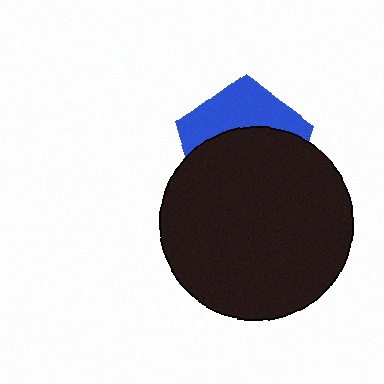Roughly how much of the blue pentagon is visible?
A small part of it is visible (roughly 39%).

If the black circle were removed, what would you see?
You would see the complete blue pentagon.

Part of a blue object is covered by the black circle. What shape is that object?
It is a pentagon.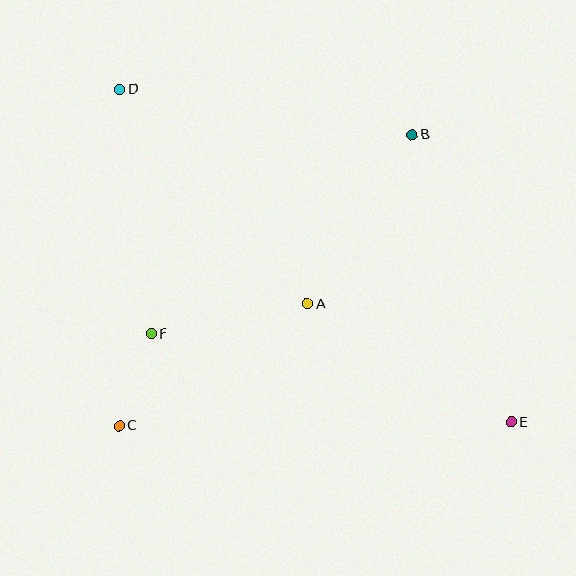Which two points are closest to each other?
Points C and F are closest to each other.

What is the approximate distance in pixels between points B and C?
The distance between B and C is approximately 413 pixels.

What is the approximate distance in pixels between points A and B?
The distance between A and B is approximately 199 pixels.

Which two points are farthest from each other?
Points D and E are farthest from each other.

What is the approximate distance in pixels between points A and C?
The distance between A and C is approximately 224 pixels.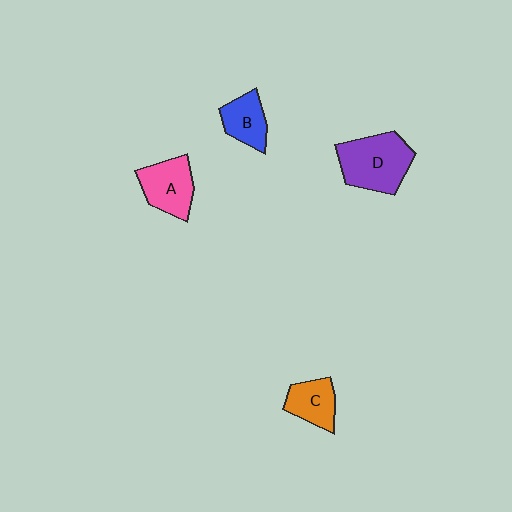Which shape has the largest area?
Shape D (purple).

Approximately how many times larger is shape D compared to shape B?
Approximately 1.8 times.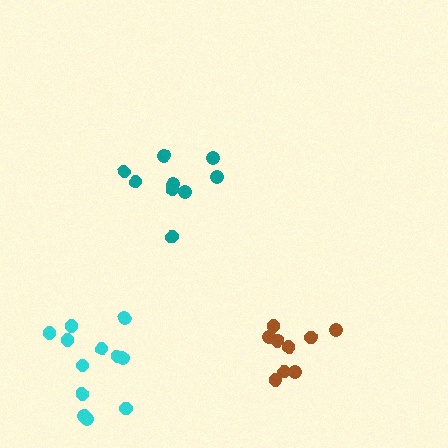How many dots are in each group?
Group 1: 9 dots, Group 2: 9 dots, Group 3: 13 dots (31 total).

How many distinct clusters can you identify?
There are 3 distinct clusters.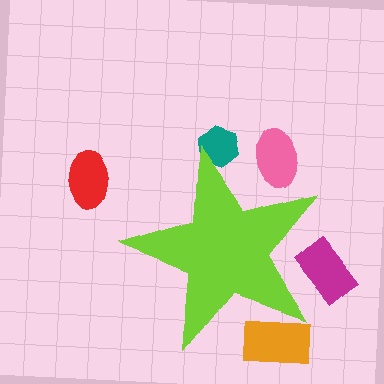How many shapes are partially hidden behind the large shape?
4 shapes are partially hidden.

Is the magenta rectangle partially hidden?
Yes, the magenta rectangle is partially hidden behind the lime star.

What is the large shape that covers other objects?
A lime star.